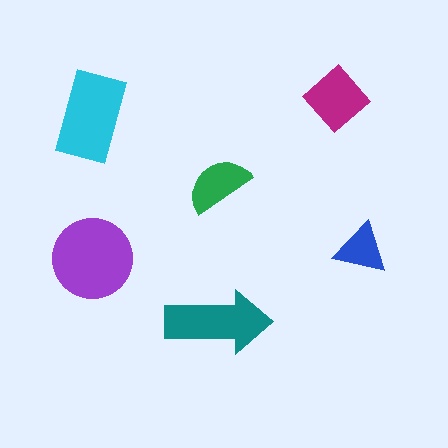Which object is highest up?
The magenta diamond is topmost.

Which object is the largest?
The purple circle.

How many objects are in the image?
There are 6 objects in the image.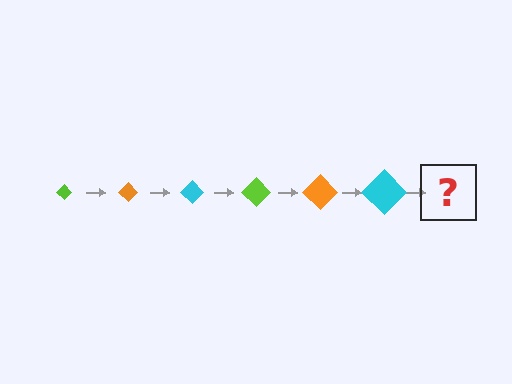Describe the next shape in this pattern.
It should be a lime diamond, larger than the previous one.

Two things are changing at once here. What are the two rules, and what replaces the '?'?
The two rules are that the diamond grows larger each step and the color cycles through lime, orange, and cyan. The '?' should be a lime diamond, larger than the previous one.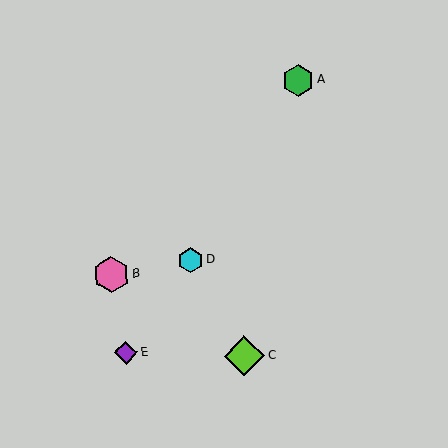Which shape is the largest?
The lime diamond (labeled C) is the largest.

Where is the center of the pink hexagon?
The center of the pink hexagon is at (111, 275).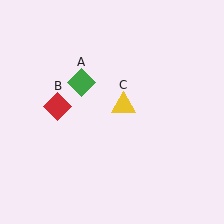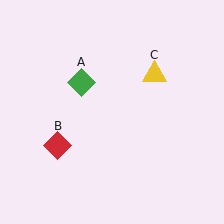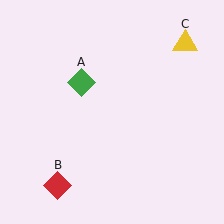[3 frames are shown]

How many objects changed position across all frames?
2 objects changed position: red diamond (object B), yellow triangle (object C).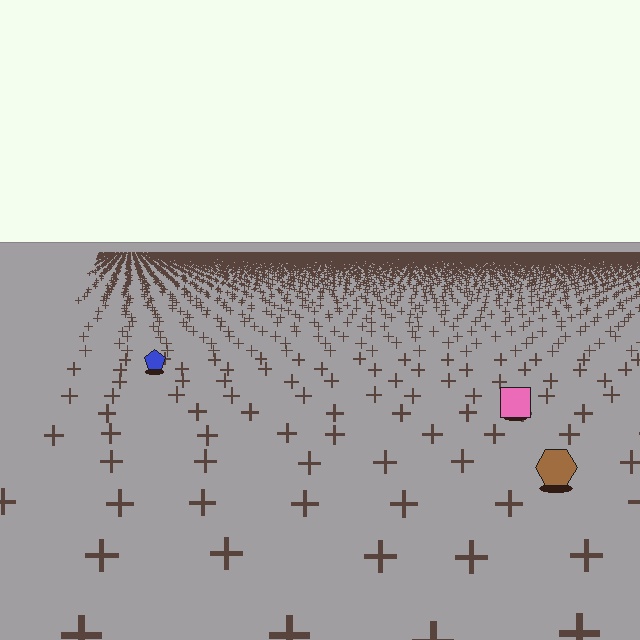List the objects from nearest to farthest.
From nearest to farthest: the brown hexagon, the pink square, the blue pentagon.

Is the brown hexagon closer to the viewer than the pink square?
Yes. The brown hexagon is closer — you can tell from the texture gradient: the ground texture is coarser near it.